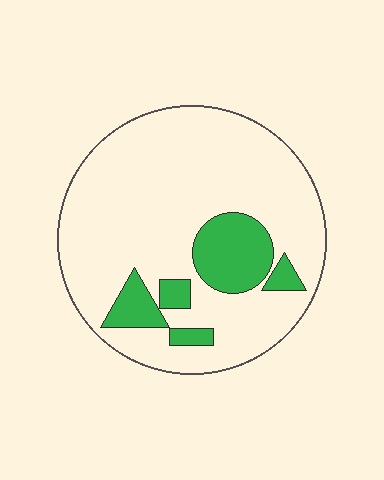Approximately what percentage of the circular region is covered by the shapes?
Approximately 20%.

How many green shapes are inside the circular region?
5.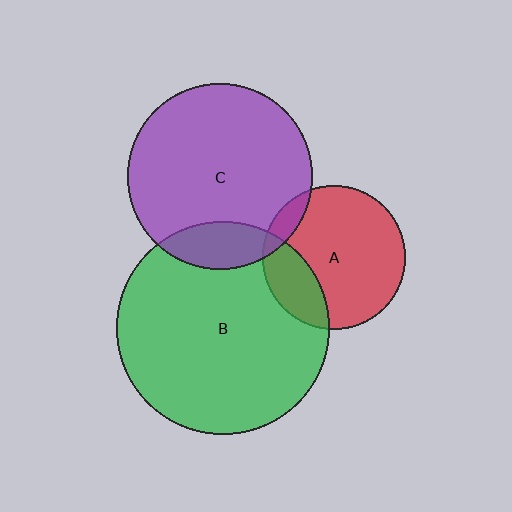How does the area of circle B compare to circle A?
Approximately 2.2 times.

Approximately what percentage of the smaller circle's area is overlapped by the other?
Approximately 15%.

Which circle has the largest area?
Circle B (green).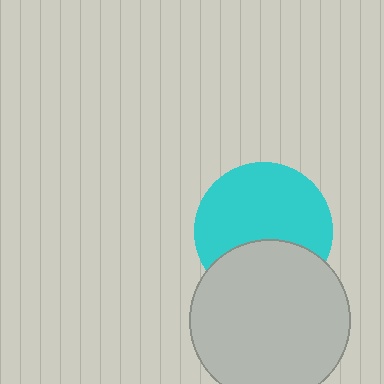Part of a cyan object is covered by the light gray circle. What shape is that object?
It is a circle.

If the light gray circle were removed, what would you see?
You would see the complete cyan circle.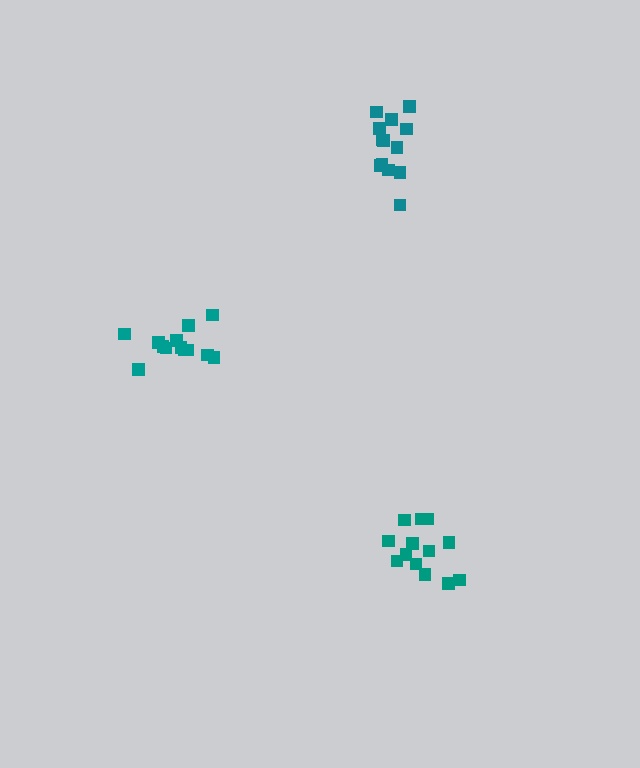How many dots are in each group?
Group 1: 13 dots, Group 2: 14 dots, Group 3: 13 dots (40 total).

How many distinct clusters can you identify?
There are 3 distinct clusters.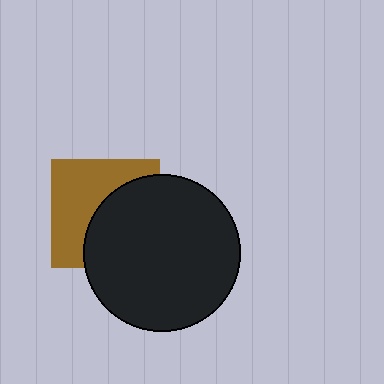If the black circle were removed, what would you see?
You would see the complete brown square.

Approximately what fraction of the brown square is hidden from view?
Roughly 50% of the brown square is hidden behind the black circle.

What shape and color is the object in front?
The object in front is a black circle.